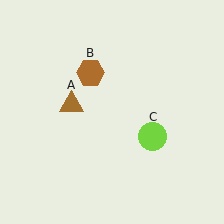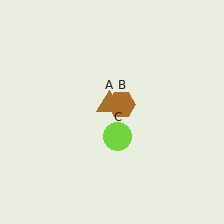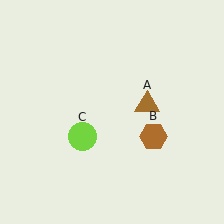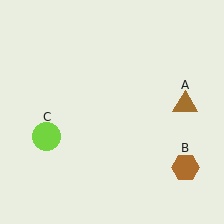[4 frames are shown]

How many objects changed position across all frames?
3 objects changed position: brown triangle (object A), brown hexagon (object B), lime circle (object C).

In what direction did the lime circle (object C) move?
The lime circle (object C) moved left.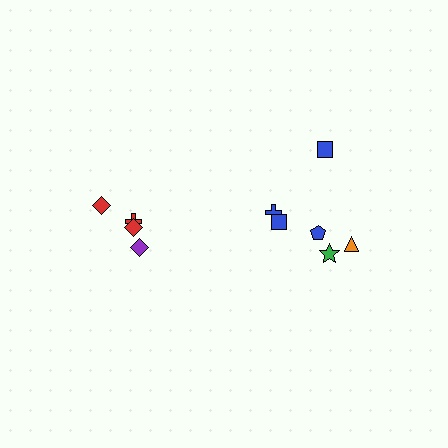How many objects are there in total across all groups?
There are 10 objects.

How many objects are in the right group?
There are 6 objects.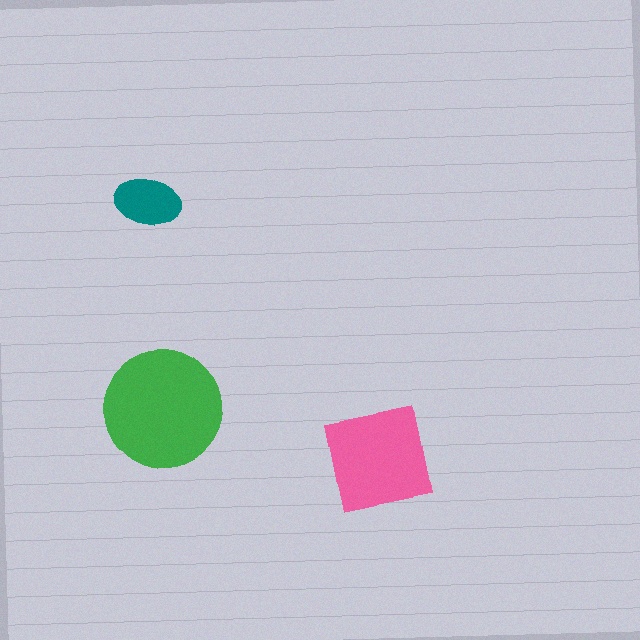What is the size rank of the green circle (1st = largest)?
1st.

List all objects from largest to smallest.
The green circle, the pink square, the teal ellipse.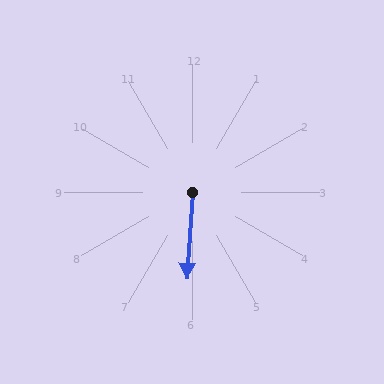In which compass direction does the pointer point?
South.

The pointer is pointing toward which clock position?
Roughly 6 o'clock.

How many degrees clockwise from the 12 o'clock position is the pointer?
Approximately 184 degrees.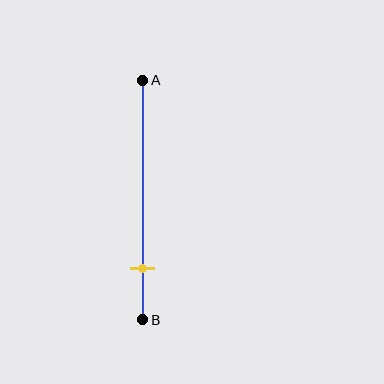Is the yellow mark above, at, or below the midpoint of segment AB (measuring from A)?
The yellow mark is below the midpoint of segment AB.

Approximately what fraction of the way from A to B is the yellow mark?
The yellow mark is approximately 80% of the way from A to B.